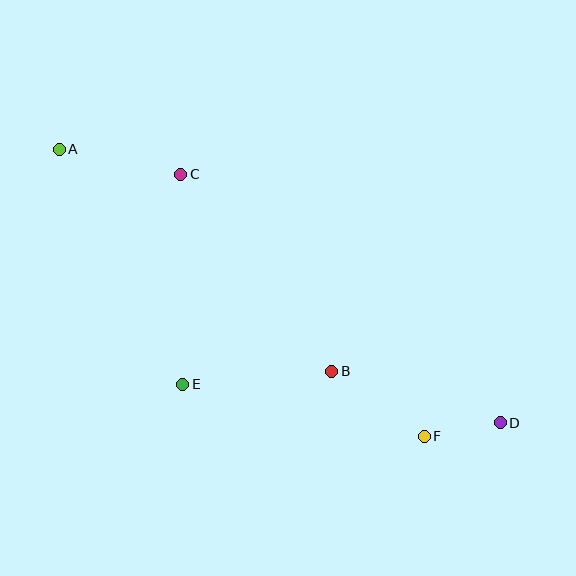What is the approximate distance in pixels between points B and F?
The distance between B and F is approximately 113 pixels.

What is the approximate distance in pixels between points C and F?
The distance between C and F is approximately 358 pixels.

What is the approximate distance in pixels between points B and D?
The distance between B and D is approximately 176 pixels.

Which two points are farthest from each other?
Points A and D are farthest from each other.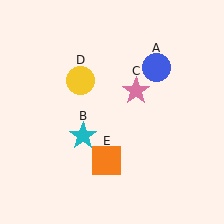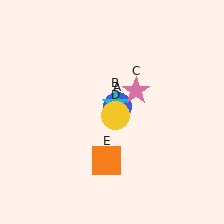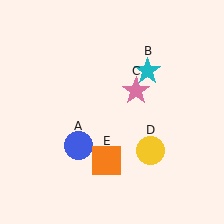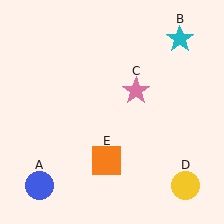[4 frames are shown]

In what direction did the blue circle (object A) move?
The blue circle (object A) moved down and to the left.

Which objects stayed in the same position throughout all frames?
Pink star (object C) and orange square (object E) remained stationary.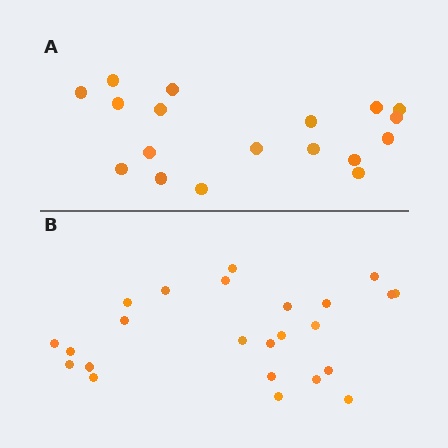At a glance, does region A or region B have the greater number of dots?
Region B (the bottom region) has more dots.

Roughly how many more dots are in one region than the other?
Region B has about 6 more dots than region A.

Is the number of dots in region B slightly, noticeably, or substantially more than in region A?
Region B has noticeably more, but not dramatically so. The ratio is roughly 1.3 to 1.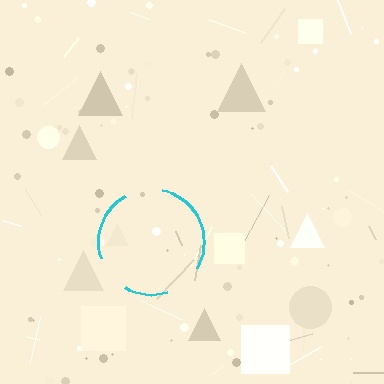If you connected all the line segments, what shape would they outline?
They would outline a circle.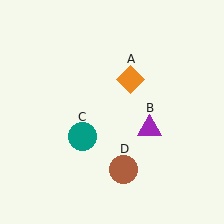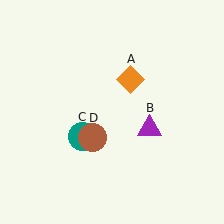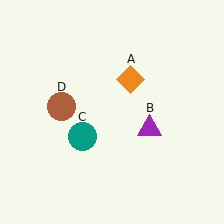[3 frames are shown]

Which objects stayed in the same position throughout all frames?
Orange diamond (object A) and purple triangle (object B) and teal circle (object C) remained stationary.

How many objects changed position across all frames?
1 object changed position: brown circle (object D).